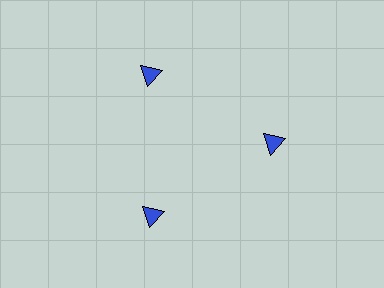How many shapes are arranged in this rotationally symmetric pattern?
There are 3 shapes, arranged in 3 groups of 1.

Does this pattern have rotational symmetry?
Yes, this pattern has 3-fold rotational symmetry. It looks the same after rotating 120 degrees around the center.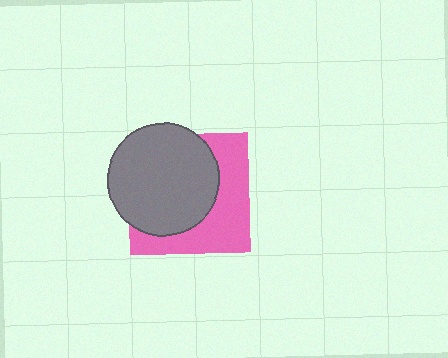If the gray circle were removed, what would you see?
You would see the complete pink square.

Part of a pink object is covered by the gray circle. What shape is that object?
It is a square.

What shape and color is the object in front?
The object in front is a gray circle.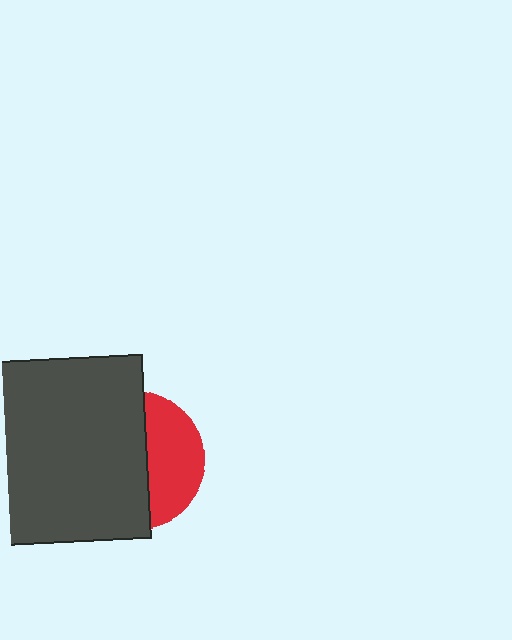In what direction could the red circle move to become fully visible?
The red circle could move right. That would shift it out from behind the dark gray square entirely.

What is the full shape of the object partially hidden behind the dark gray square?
The partially hidden object is a red circle.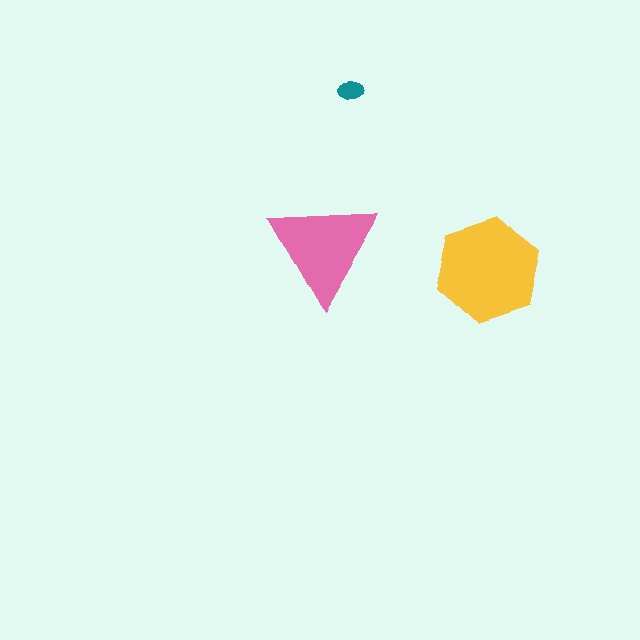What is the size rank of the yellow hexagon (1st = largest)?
1st.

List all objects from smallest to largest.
The teal ellipse, the pink triangle, the yellow hexagon.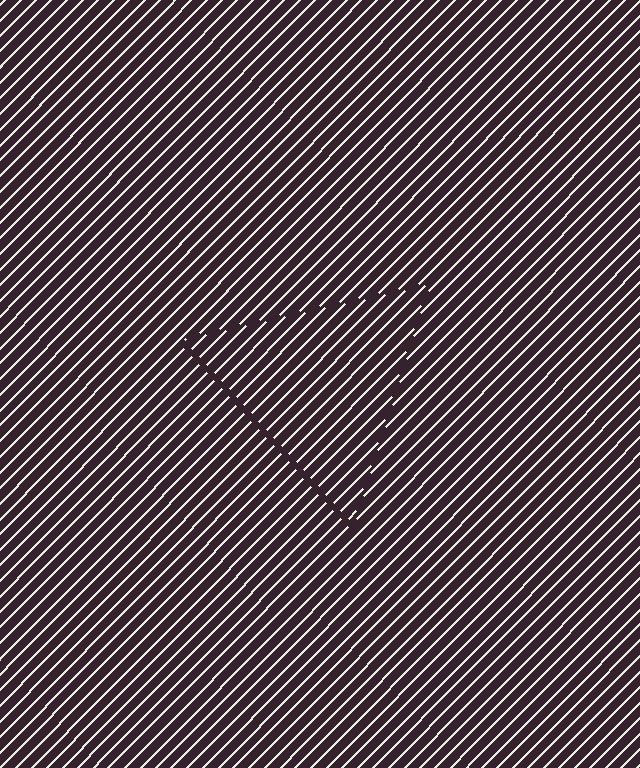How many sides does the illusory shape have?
3 sides — the line-ends trace a triangle.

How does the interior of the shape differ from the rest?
The interior of the shape contains the same grating, shifted by half a period — the contour is defined by the phase discontinuity where line-ends from the inner and outer gratings abut.